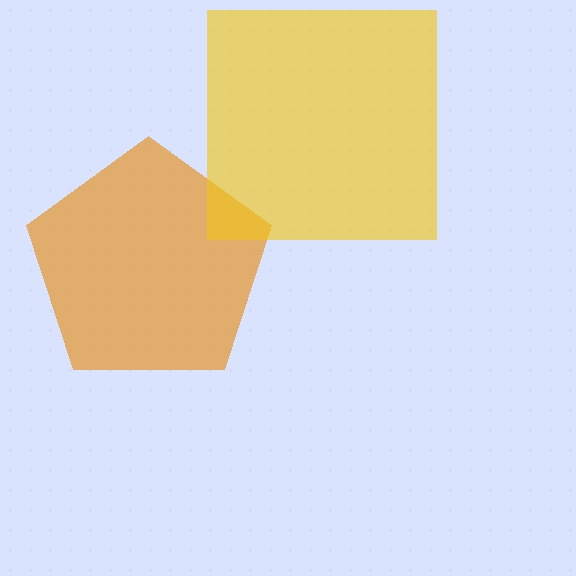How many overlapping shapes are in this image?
There are 2 overlapping shapes in the image.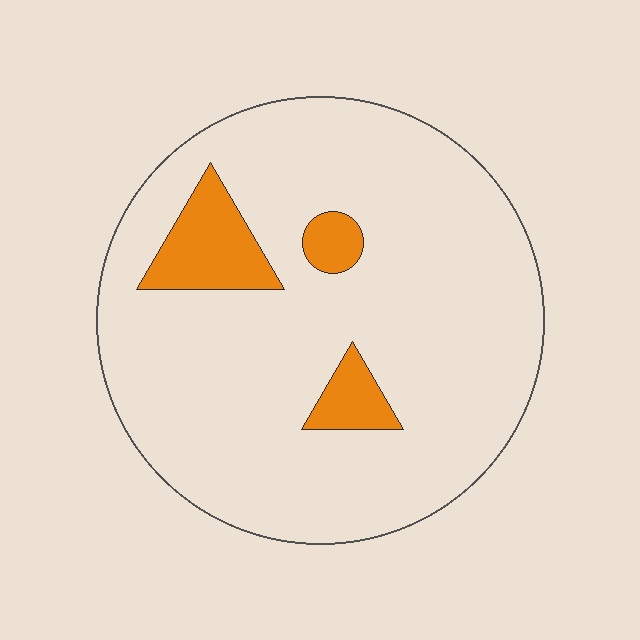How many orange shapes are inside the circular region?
3.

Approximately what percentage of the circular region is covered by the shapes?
Approximately 10%.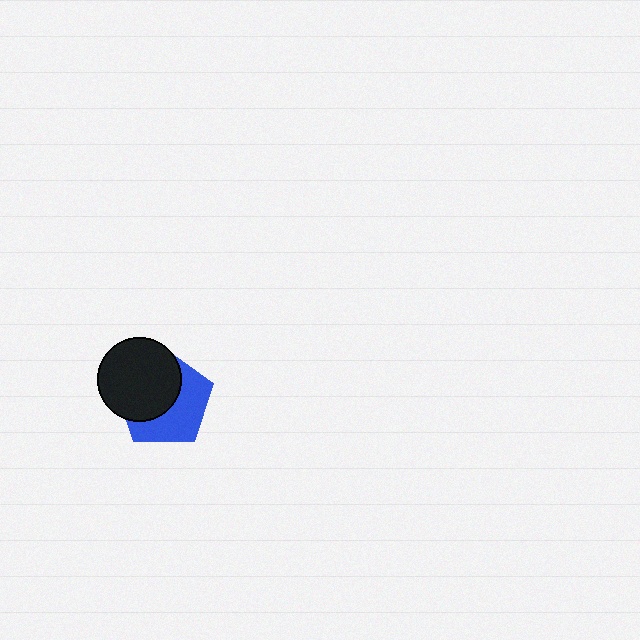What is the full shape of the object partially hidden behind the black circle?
The partially hidden object is a blue pentagon.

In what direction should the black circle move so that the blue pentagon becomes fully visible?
The black circle should move toward the upper-left. That is the shortest direction to clear the overlap and leave the blue pentagon fully visible.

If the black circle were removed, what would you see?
You would see the complete blue pentagon.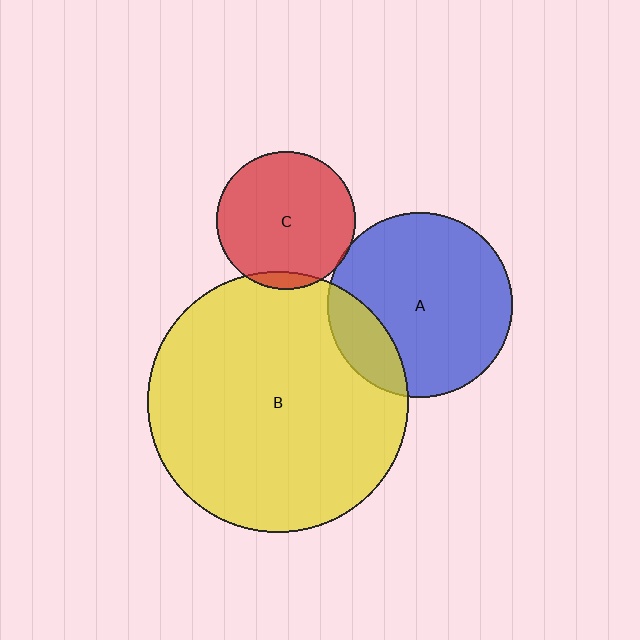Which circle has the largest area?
Circle B (yellow).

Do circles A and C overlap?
Yes.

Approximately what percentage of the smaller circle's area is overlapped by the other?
Approximately 5%.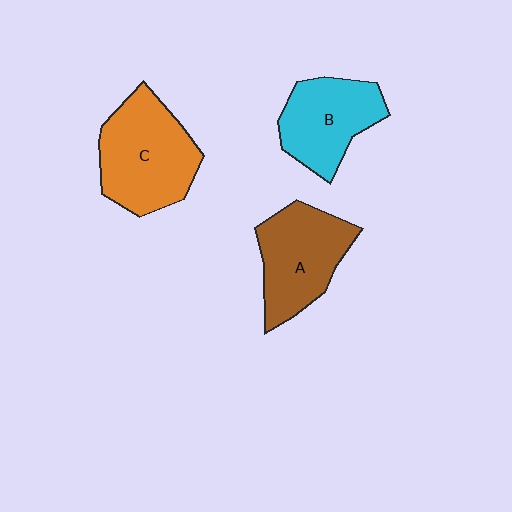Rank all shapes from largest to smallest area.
From largest to smallest: C (orange), A (brown), B (cyan).